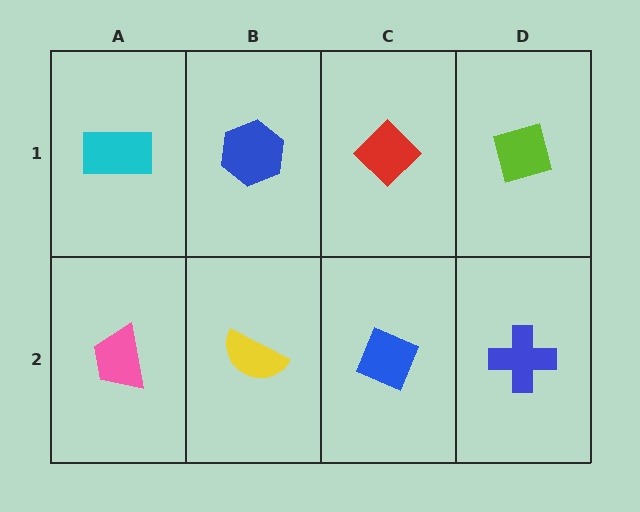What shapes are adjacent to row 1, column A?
A pink trapezoid (row 2, column A), a blue hexagon (row 1, column B).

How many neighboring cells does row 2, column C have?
3.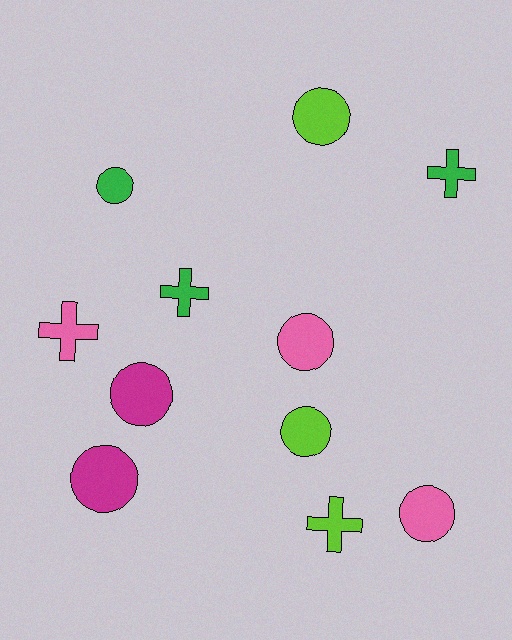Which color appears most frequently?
Green, with 3 objects.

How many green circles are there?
There is 1 green circle.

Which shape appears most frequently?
Circle, with 7 objects.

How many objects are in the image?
There are 11 objects.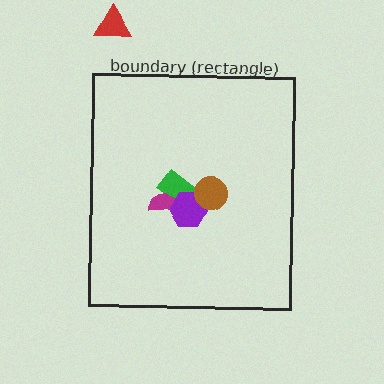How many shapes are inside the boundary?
4 inside, 1 outside.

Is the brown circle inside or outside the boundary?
Inside.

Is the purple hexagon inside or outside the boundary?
Inside.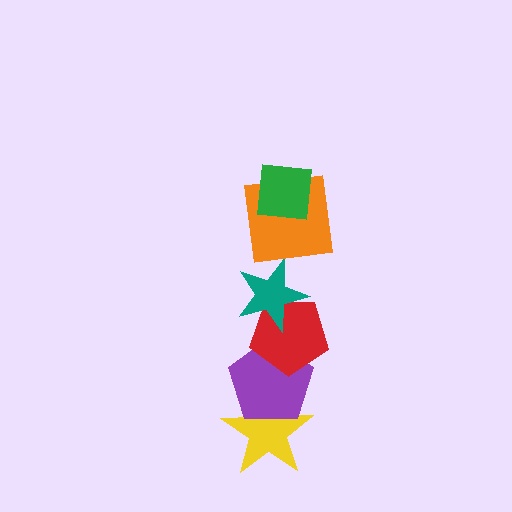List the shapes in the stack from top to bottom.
From top to bottom: the green square, the orange square, the teal star, the red pentagon, the purple pentagon, the yellow star.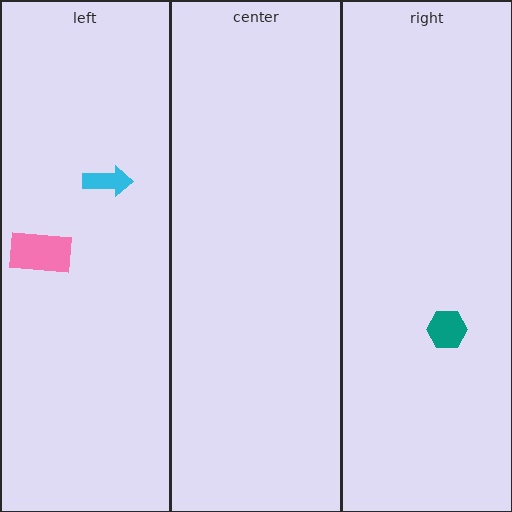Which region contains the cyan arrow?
The left region.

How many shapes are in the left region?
2.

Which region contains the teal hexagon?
The right region.